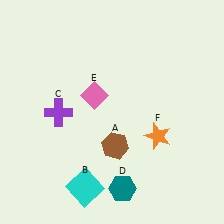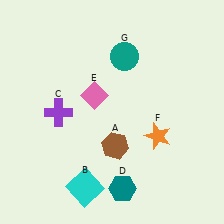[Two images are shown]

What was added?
A teal circle (G) was added in Image 2.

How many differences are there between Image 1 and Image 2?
There is 1 difference between the two images.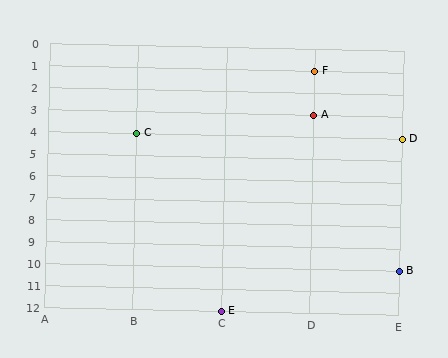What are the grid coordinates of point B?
Point B is at grid coordinates (E, 10).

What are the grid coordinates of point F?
Point F is at grid coordinates (D, 1).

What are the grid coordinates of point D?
Point D is at grid coordinates (E, 4).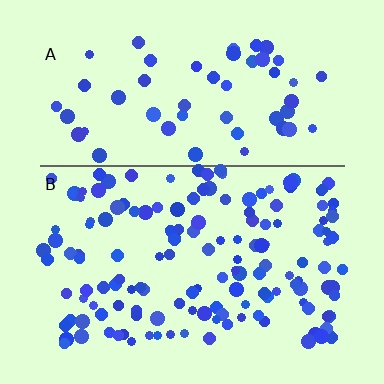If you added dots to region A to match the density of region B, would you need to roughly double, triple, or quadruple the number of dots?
Approximately triple.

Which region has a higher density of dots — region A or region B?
B (the bottom).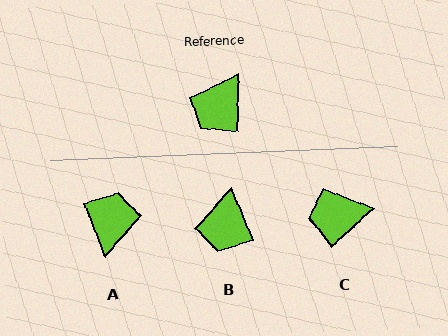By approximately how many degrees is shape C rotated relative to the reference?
Approximately 47 degrees clockwise.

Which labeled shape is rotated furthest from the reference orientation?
A, about 157 degrees away.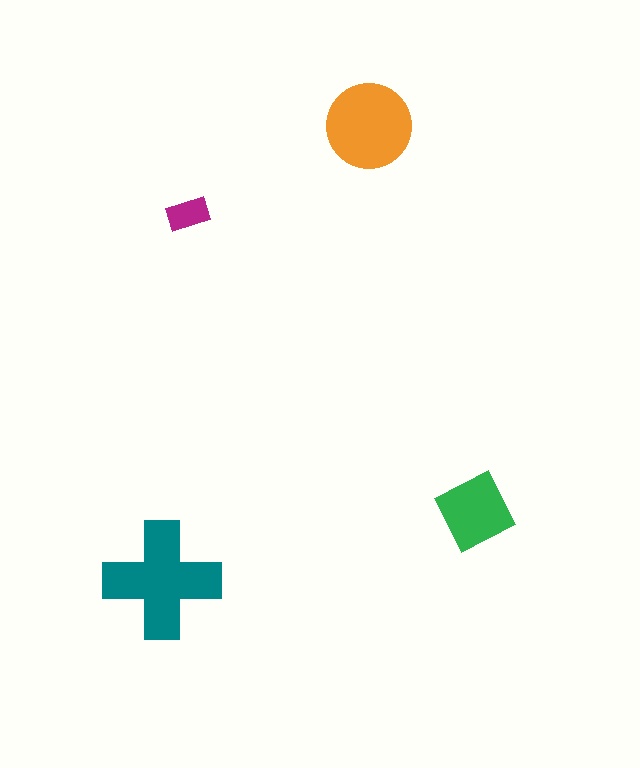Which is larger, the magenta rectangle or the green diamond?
The green diamond.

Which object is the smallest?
The magenta rectangle.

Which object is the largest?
The teal cross.